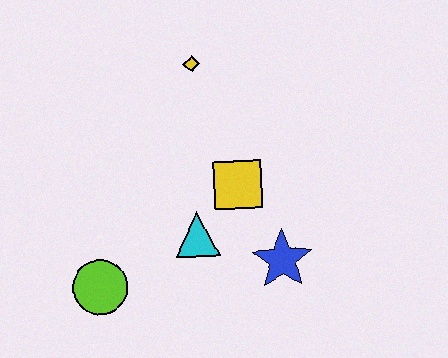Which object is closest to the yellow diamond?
The yellow square is closest to the yellow diamond.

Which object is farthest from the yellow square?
The lime circle is farthest from the yellow square.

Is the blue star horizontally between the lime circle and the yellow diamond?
No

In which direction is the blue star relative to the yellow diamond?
The blue star is below the yellow diamond.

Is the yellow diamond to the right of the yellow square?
No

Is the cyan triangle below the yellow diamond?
Yes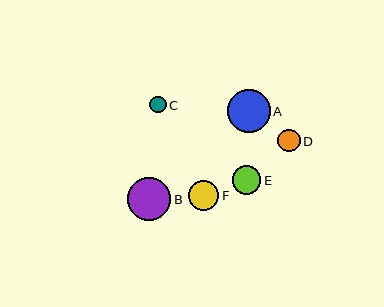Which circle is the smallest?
Circle C is the smallest with a size of approximately 17 pixels.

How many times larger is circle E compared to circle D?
Circle E is approximately 1.3 times the size of circle D.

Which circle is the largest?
Circle B is the largest with a size of approximately 43 pixels.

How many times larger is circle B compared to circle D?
Circle B is approximately 1.9 times the size of circle D.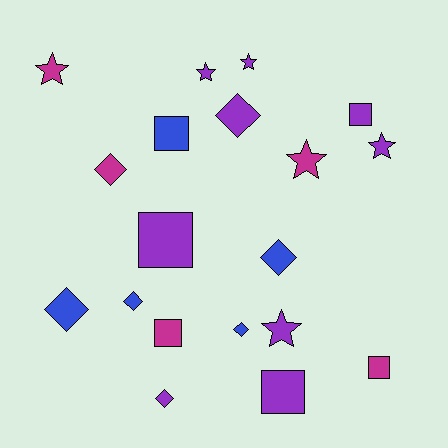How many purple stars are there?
There are 4 purple stars.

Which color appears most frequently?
Purple, with 9 objects.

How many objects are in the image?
There are 19 objects.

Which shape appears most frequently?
Diamond, with 7 objects.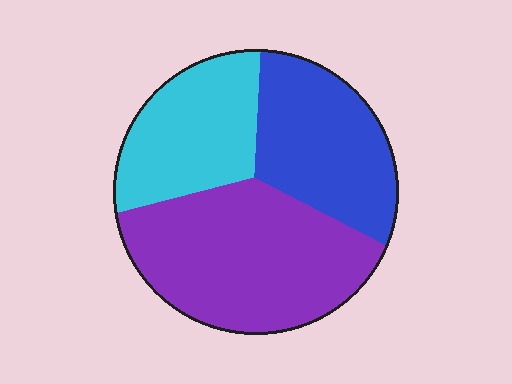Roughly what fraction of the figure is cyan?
Cyan covers 26% of the figure.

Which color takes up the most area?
Purple, at roughly 45%.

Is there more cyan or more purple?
Purple.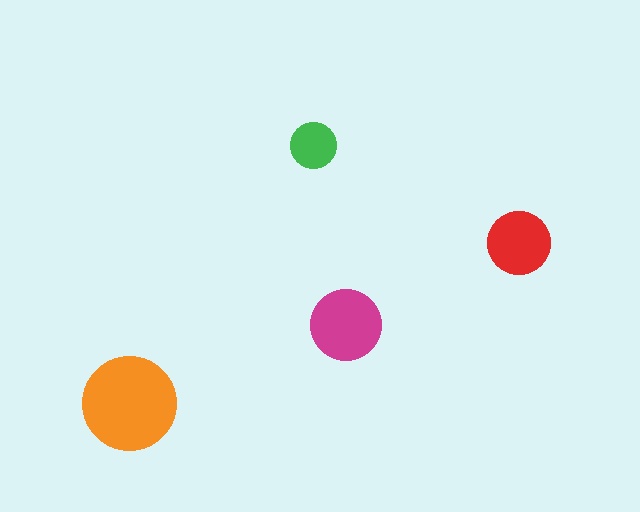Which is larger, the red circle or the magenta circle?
The magenta one.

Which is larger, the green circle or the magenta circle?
The magenta one.